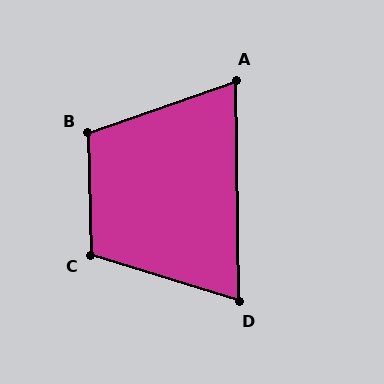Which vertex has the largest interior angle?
C, at approximately 109 degrees.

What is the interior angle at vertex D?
Approximately 72 degrees (acute).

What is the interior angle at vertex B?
Approximately 108 degrees (obtuse).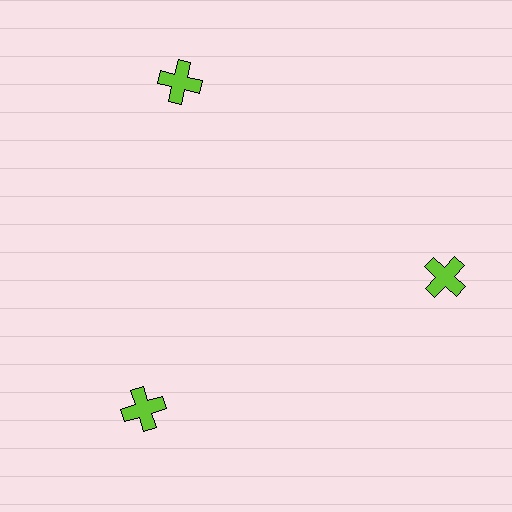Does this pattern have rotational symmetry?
Yes, this pattern has 3-fold rotational symmetry. It looks the same after rotating 120 degrees around the center.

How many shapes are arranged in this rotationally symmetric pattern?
There are 3 shapes, arranged in 3 groups of 1.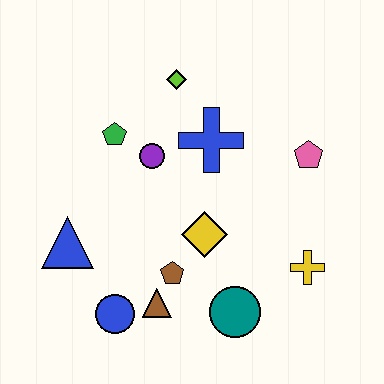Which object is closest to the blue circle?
The brown triangle is closest to the blue circle.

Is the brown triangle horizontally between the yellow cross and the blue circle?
Yes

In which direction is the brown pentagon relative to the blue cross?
The brown pentagon is below the blue cross.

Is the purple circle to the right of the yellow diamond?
No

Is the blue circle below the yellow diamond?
Yes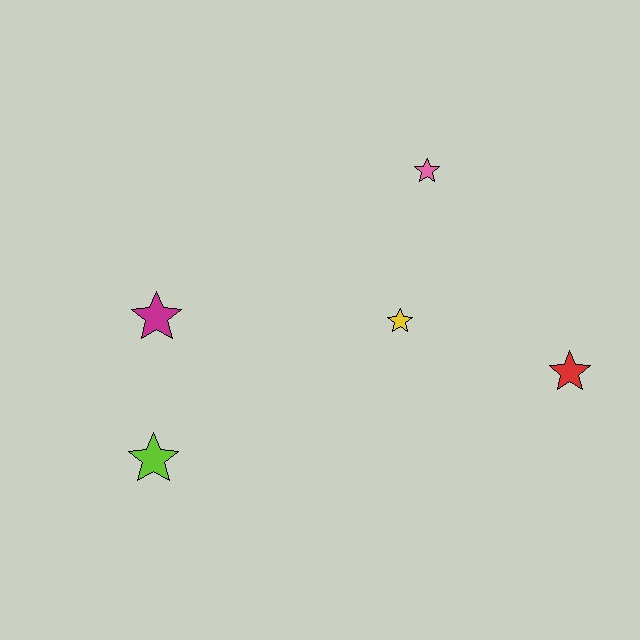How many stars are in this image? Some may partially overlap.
There are 5 stars.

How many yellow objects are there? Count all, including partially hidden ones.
There is 1 yellow object.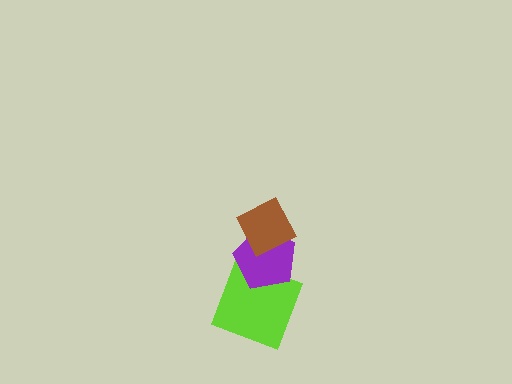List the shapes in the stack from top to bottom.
From top to bottom: the brown diamond, the purple pentagon, the lime square.